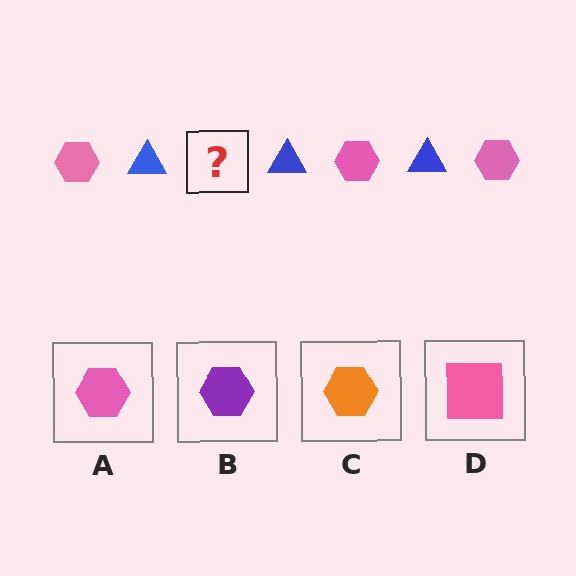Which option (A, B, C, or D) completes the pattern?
A.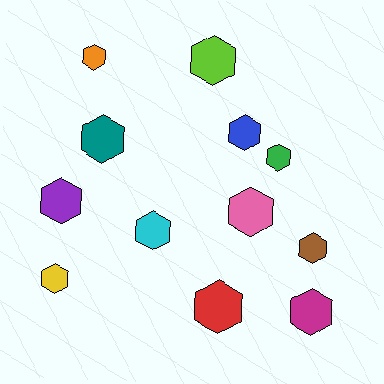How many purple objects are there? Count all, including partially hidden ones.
There is 1 purple object.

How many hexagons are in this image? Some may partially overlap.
There are 12 hexagons.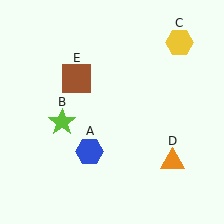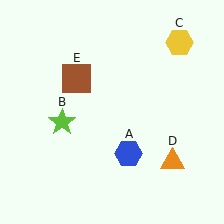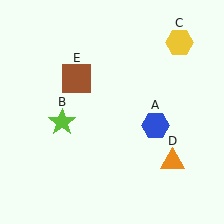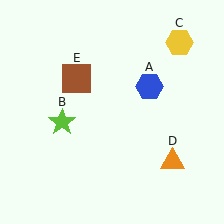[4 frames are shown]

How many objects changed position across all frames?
1 object changed position: blue hexagon (object A).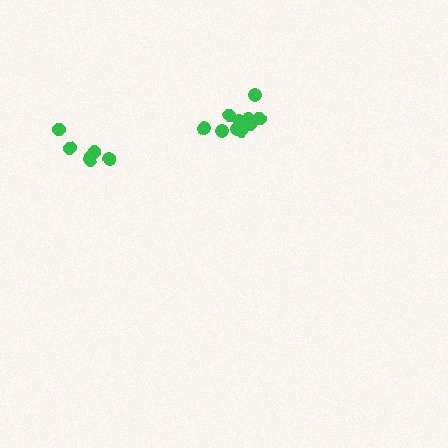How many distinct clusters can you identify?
There are 2 distinct clusters.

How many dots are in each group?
Group 1: 6 dots, Group 2: 11 dots (17 total).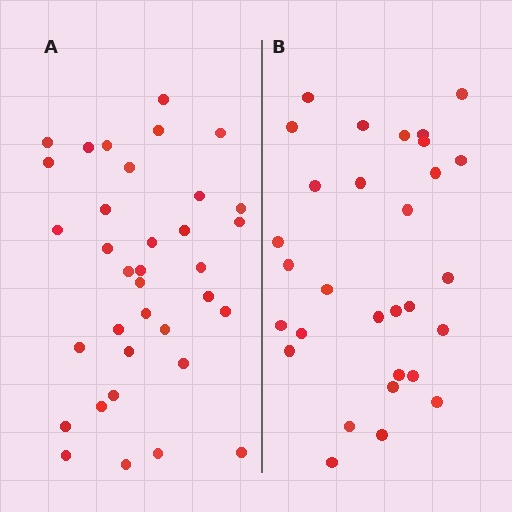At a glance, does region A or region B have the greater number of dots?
Region A (the left region) has more dots.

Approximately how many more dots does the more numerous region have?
Region A has about 5 more dots than region B.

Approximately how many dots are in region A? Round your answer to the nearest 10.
About 40 dots. (The exact count is 35, which rounds to 40.)